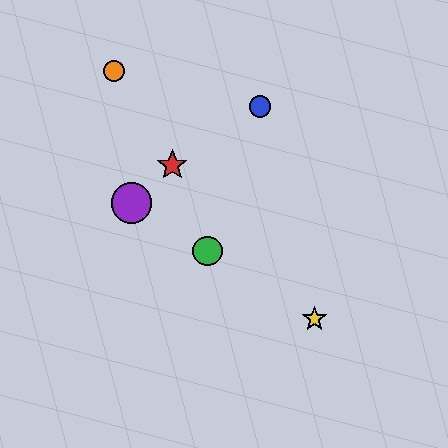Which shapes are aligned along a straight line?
The green circle, the yellow star, the purple circle are aligned along a straight line.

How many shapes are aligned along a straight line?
3 shapes (the green circle, the yellow star, the purple circle) are aligned along a straight line.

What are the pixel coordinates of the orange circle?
The orange circle is at (114, 71).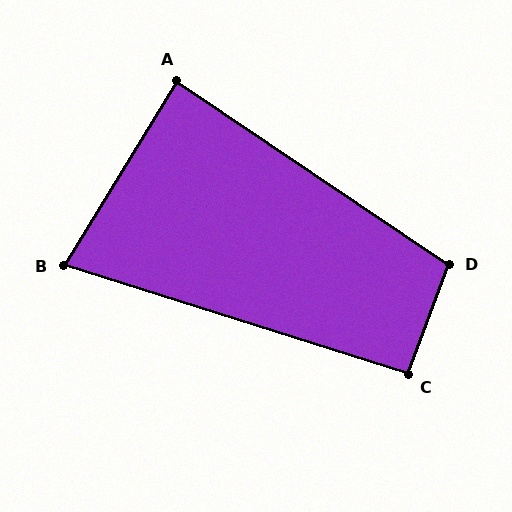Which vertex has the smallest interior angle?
B, at approximately 76 degrees.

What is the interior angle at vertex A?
Approximately 87 degrees (approximately right).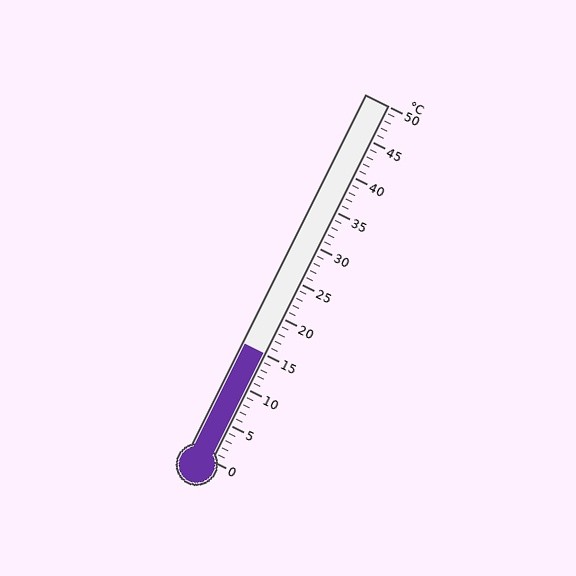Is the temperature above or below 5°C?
The temperature is above 5°C.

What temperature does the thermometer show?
The thermometer shows approximately 15°C.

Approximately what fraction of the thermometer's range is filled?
The thermometer is filled to approximately 30% of its range.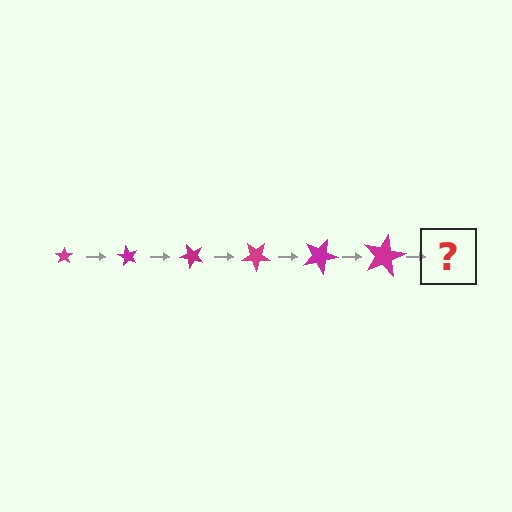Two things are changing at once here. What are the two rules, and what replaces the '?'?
The two rules are that the star grows larger each step and it rotates 60 degrees each step. The '?' should be a star, larger than the previous one and rotated 360 degrees from the start.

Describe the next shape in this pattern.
It should be a star, larger than the previous one and rotated 360 degrees from the start.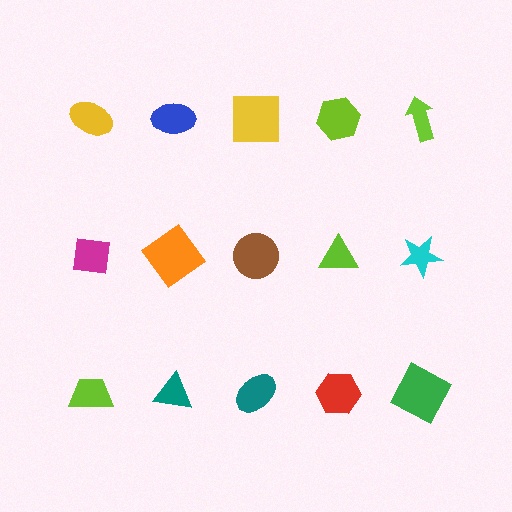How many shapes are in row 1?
5 shapes.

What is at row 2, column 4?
A lime triangle.